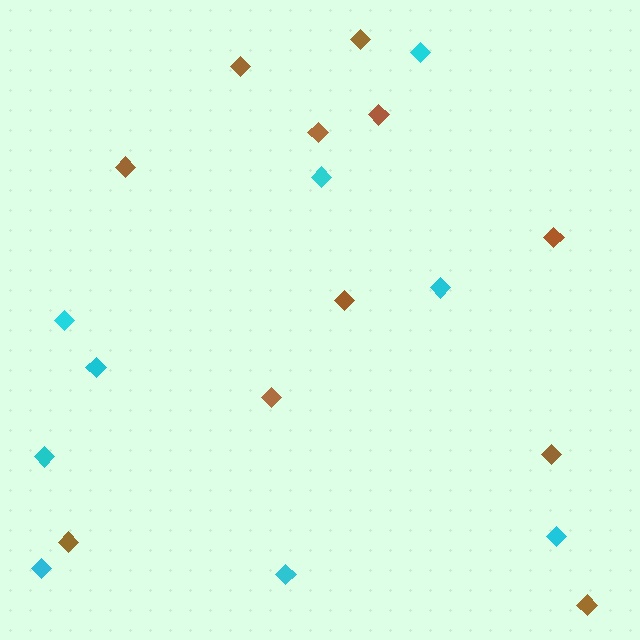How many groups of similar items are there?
There are 2 groups: one group of brown diamonds (11) and one group of cyan diamonds (9).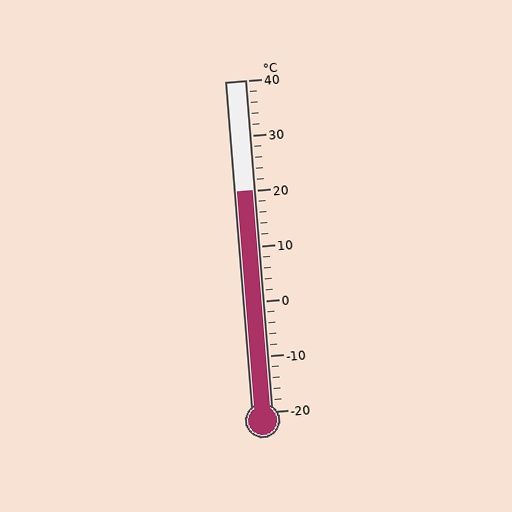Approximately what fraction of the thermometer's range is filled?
The thermometer is filled to approximately 65% of its range.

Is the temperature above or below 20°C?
The temperature is at 20°C.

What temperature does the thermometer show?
The thermometer shows approximately 20°C.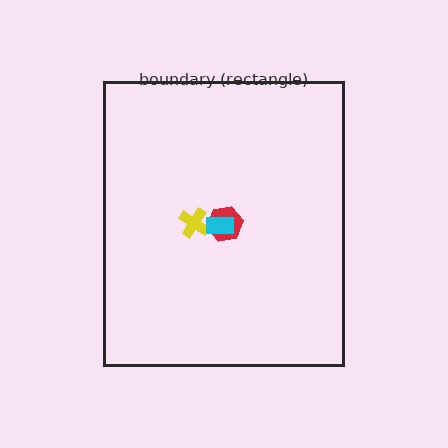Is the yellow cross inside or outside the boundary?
Inside.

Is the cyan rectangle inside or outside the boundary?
Inside.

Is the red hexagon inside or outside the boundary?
Inside.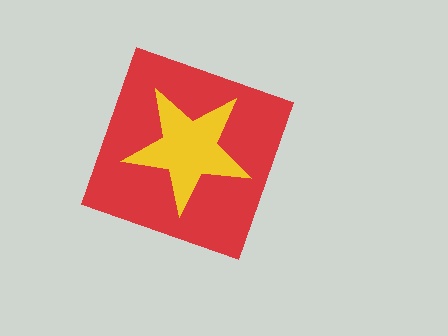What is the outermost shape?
The red diamond.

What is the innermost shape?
The yellow star.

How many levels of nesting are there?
2.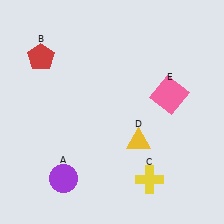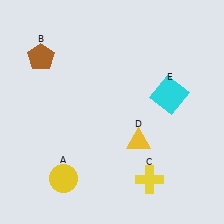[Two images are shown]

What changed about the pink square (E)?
In Image 1, E is pink. In Image 2, it changed to cyan.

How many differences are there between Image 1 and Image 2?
There are 3 differences between the two images.